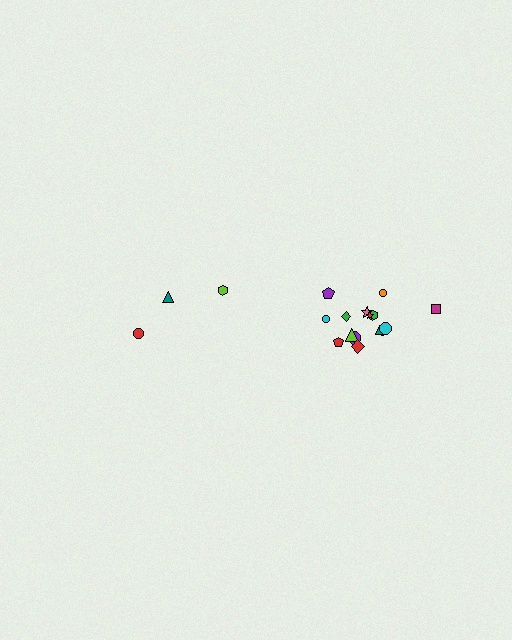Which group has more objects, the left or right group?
The right group.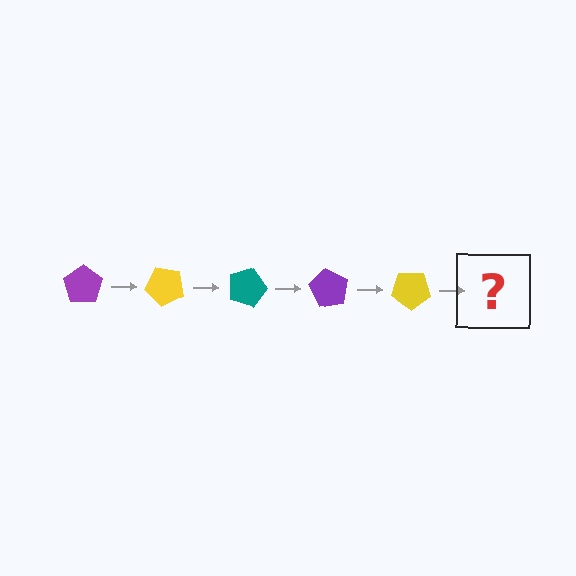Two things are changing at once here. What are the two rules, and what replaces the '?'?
The two rules are that it rotates 45 degrees each step and the color cycles through purple, yellow, and teal. The '?' should be a teal pentagon, rotated 225 degrees from the start.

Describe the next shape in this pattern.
It should be a teal pentagon, rotated 225 degrees from the start.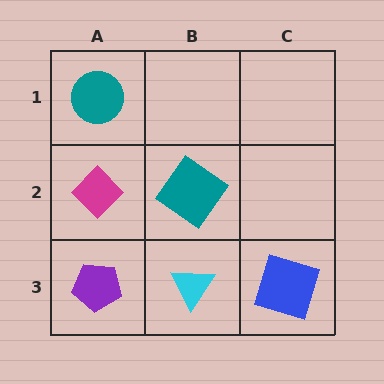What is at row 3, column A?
A purple pentagon.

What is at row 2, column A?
A magenta diamond.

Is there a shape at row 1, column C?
No, that cell is empty.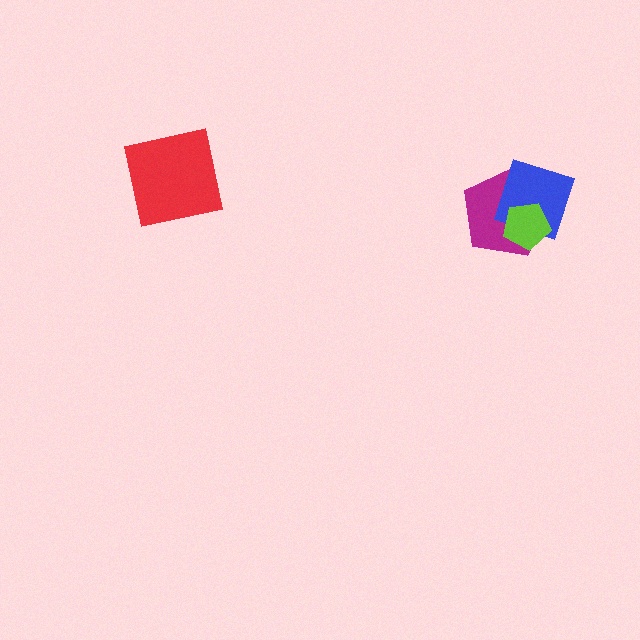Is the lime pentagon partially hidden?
No, no other shape covers it.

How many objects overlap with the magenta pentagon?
2 objects overlap with the magenta pentagon.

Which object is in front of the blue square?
The lime pentagon is in front of the blue square.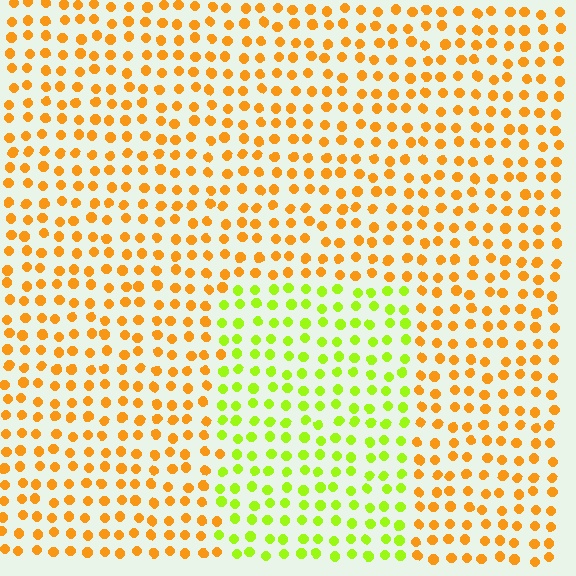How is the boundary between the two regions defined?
The boundary is defined purely by a slight shift in hue (about 51 degrees). Spacing, size, and orientation are identical on both sides.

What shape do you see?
I see a rectangle.